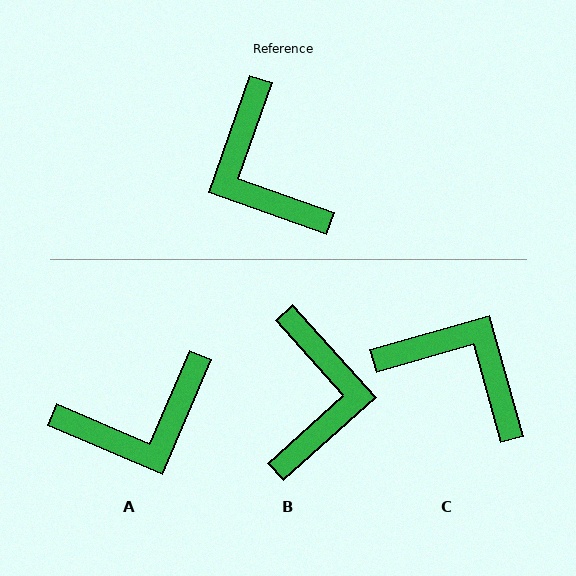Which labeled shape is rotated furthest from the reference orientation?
B, about 151 degrees away.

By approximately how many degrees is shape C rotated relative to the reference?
Approximately 145 degrees clockwise.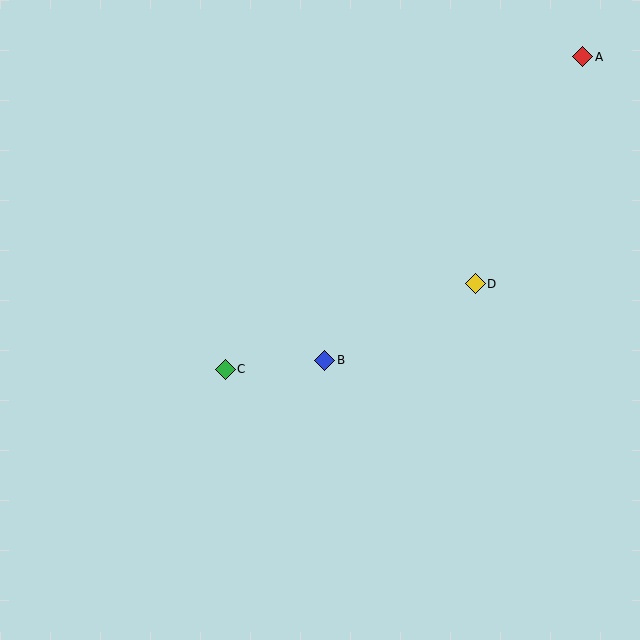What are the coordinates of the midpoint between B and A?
The midpoint between B and A is at (454, 209).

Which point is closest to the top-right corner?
Point A is closest to the top-right corner.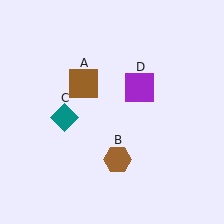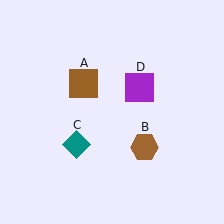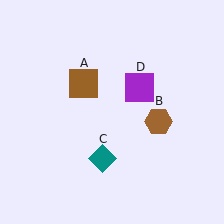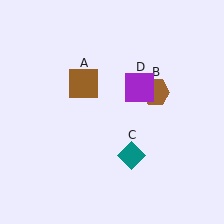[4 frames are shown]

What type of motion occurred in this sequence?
The brown hexagon (object B), teal diamond (object C) rotated counterclockwise around the center of the scene.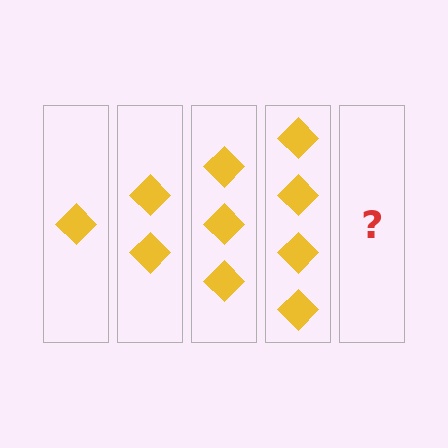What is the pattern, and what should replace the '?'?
The pattern is that each step adds one more diamond. The '?' should be 5 diamonds.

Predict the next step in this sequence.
The next step is 5 diamonds.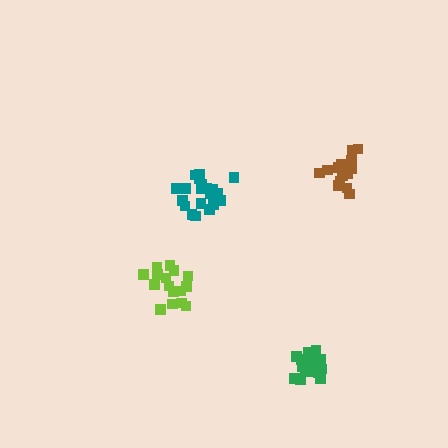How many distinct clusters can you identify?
There are 4 distinct clusters.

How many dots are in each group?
Group 1: 20 dots, Group 2: 19 dots, Group 3: 16 dots, Group 4: 17 dots (72 total).